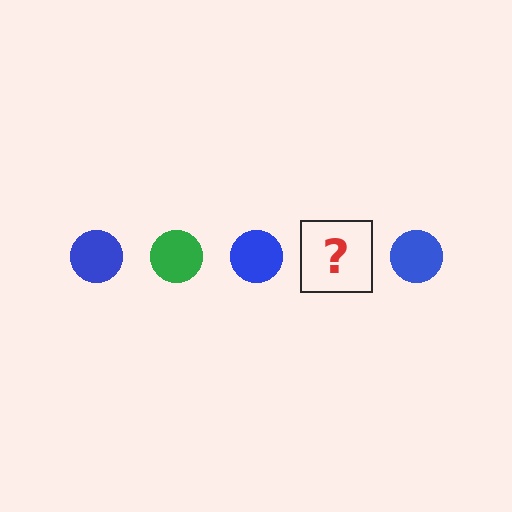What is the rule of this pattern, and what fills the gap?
The rule is that the pattern cycles through blue, green circles. The gap should be filled with a green circle.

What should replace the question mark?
The question mark should be replaced with a green circle.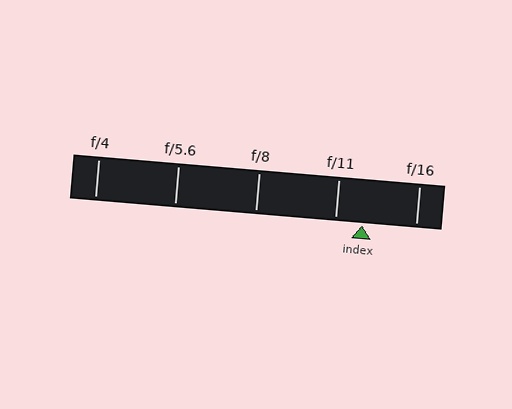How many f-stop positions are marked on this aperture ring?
There are 5 f-stop positions marked.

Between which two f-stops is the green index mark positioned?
The index mark is between f/11 and f/16.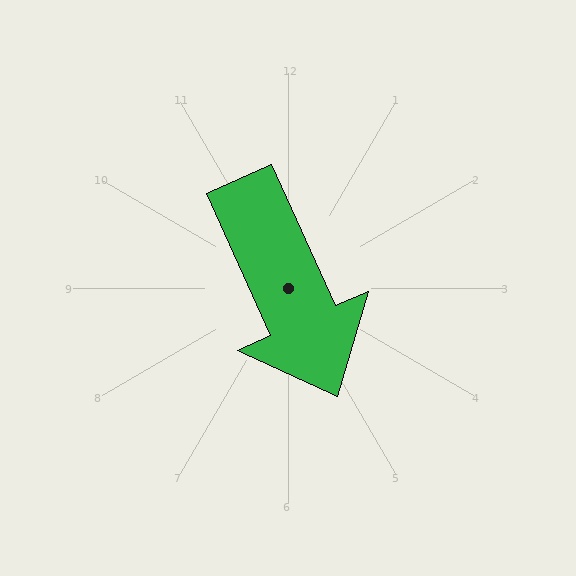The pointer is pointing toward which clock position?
Roughly 5 o'clock.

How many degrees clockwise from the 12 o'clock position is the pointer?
Approximately 156 degrees.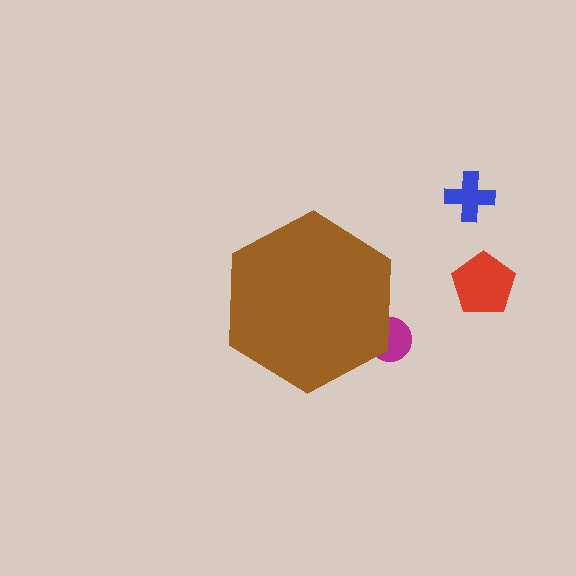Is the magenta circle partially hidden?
Yes, the magenta circle is partially hidden behind the brown hexagon.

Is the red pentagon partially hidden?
No, the red pentagon is fully visible.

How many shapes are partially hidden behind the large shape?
1 shape is partially hidden.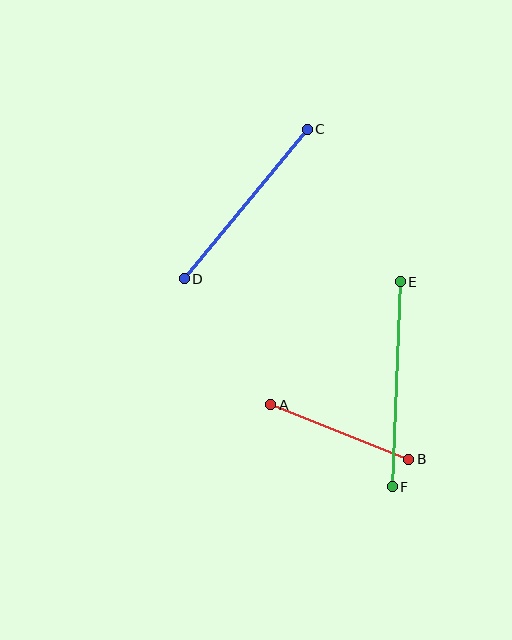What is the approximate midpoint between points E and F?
The midpoint is at approximately (396, 384) pixels.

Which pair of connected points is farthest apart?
Points E and F are farthest apart.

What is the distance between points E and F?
The distance is approximately 205 pixels.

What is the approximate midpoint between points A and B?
The midpoint is at approximately (340, 432) pixels.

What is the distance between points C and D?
The distance is approximately 194 pixels.